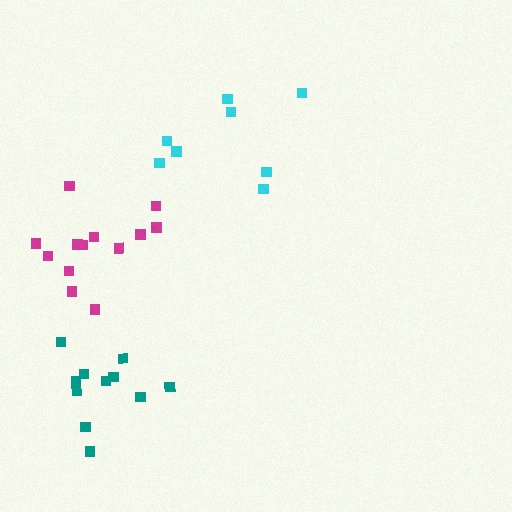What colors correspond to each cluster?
The clusters are colored: cyan, teal, magenta.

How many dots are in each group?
Group 1: 8 dots, Group 2: 11 dots, Group 3: 13 dots (32 total).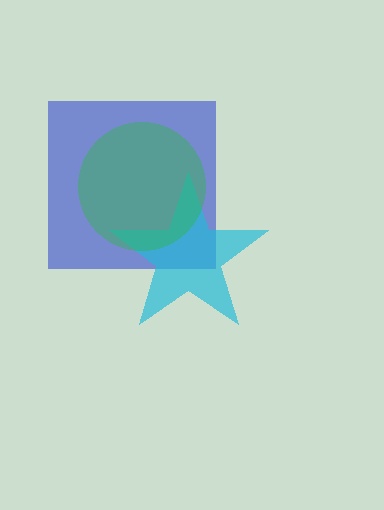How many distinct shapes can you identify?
There are 3 distinct shapes: a blue square, a cyan star, a green circle.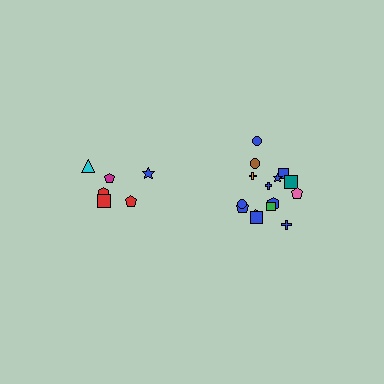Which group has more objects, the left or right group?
The right group.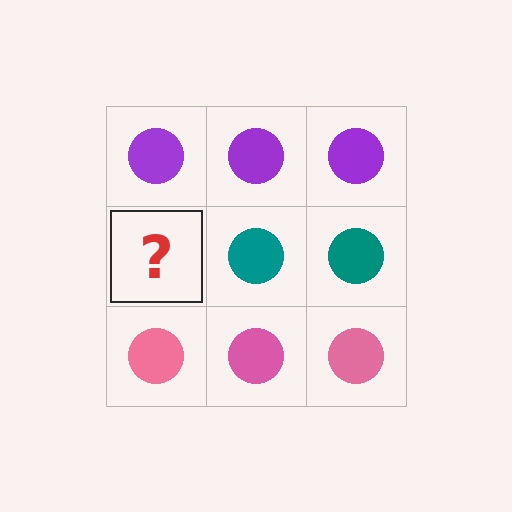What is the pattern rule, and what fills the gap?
The rule is that each row has a consistent color. The gap should be filled with a teal circle.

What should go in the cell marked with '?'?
The missing cell should contain a teal circle.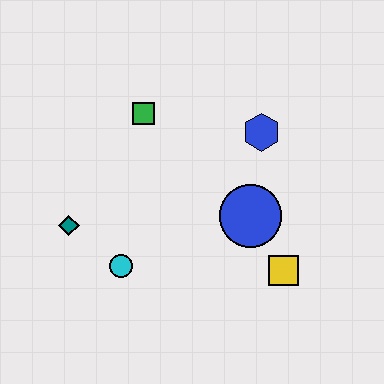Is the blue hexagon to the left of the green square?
No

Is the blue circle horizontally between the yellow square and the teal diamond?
Yes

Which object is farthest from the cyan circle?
The blue hexagon is farthest from the cyan circle.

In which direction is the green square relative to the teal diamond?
The green square is above the teal diamond.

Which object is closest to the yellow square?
The blue circle is closest to the yellow square.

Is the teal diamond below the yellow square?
No